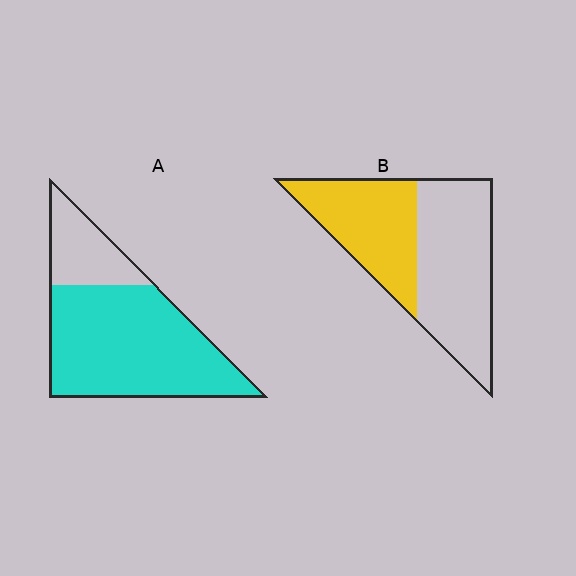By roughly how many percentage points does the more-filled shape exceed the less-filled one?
By roughly 35 percentage points (A over B).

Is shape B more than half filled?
No.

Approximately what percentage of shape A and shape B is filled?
A is approximately 75% and B is approximately 45%.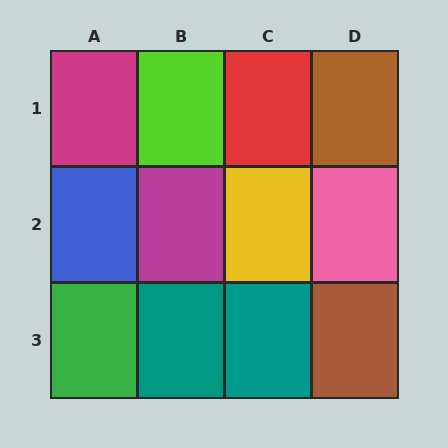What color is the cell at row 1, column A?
Magenta.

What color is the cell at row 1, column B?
Lime.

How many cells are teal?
2 cells are teal.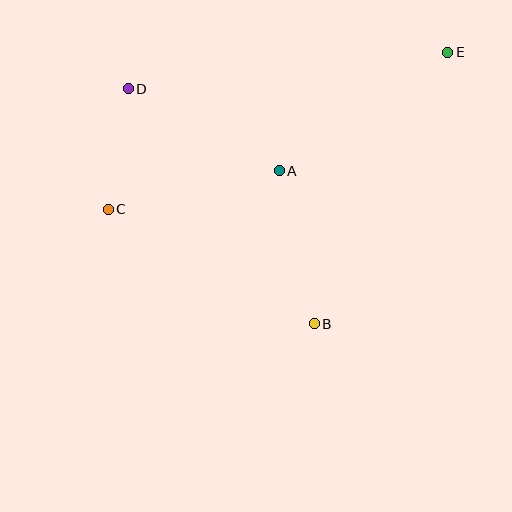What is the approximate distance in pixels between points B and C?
The distance between B and C is approximately 236 pixels.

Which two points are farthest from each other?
Points C and E are farthest from each other.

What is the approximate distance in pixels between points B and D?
The distance between B and D is approximately 300 pixels.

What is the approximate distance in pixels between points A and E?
The distance between A and E is approximately 206 pixels.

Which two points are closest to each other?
Points C and D are closest to each other.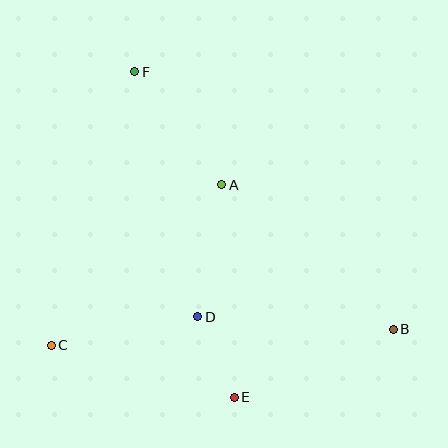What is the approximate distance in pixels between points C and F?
The distance between C and F is approximately 286 pixels.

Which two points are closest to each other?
Points D and E are closest to each other.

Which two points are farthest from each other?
Points B and F are farthest from each other.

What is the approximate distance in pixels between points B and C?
The distance between B and C is approximately 343 pixels.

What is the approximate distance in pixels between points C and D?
The distance between C and D is approximately 149 pixels.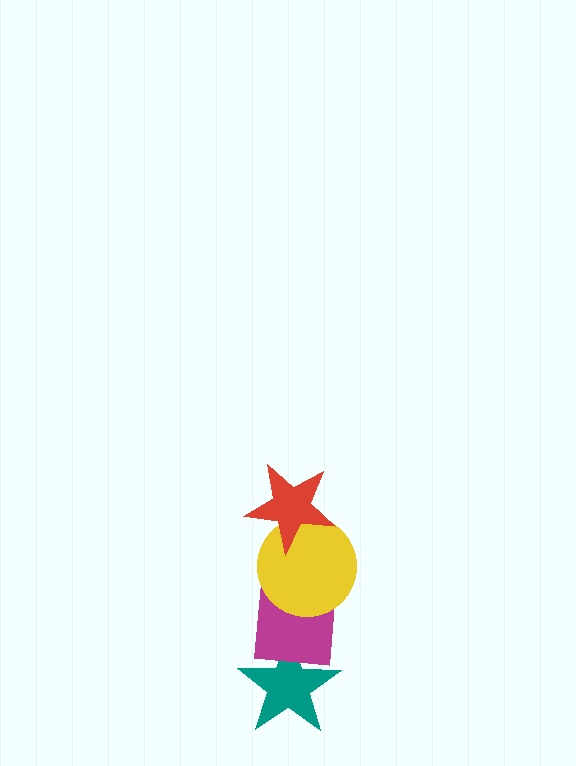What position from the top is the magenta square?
The magenta square is 3rd from the top.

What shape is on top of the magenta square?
The yellow circle is on top of the magenta square.